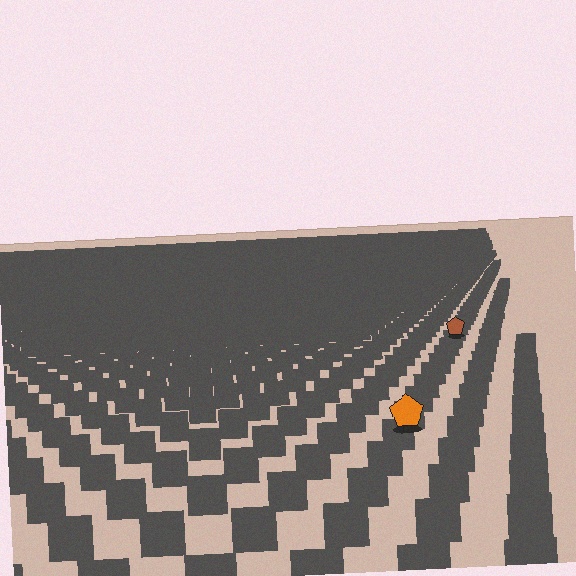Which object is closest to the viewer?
The orange pentagon is closest. The texture marks near it are larger and more spread out.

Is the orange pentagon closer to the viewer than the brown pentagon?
Yes. The orange pentagon is closer — you can tell from the texture gradient: the ground texture is coarser near it.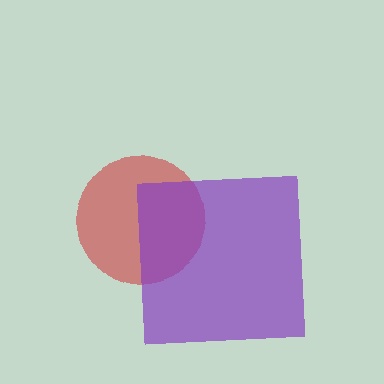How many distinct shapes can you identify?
There are 2 distinct shapes: a red circle, a purple square.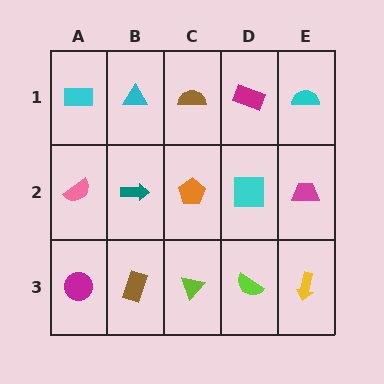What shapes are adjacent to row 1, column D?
A cyan square (row 2, column D), a brown semicircle (row 1, column C), a cyan semicircle (row 1, column E).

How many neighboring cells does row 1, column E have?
2.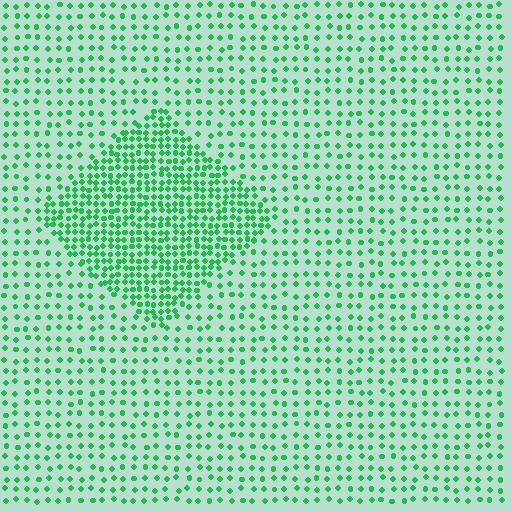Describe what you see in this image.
The image contains small green elements arranged at two different densities. A diamond-shaped region is visible where the elements are more densely packed than the surrounding area.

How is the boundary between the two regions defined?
The boundary is defined by a change in element density (approximately 2.3x ratio). All elements are the same color, size, and shape.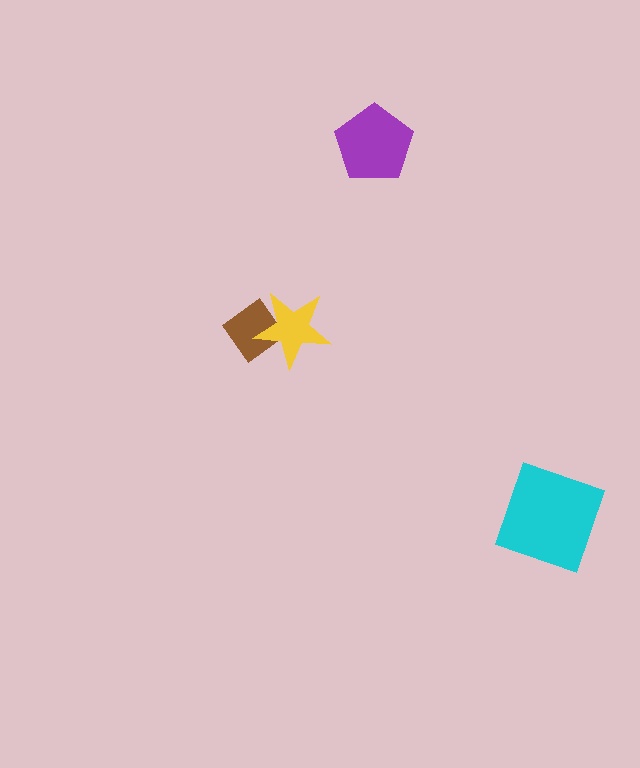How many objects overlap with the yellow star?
1 object overlaps with the yellow star.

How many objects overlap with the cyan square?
0 objects overlap with the cyan square.